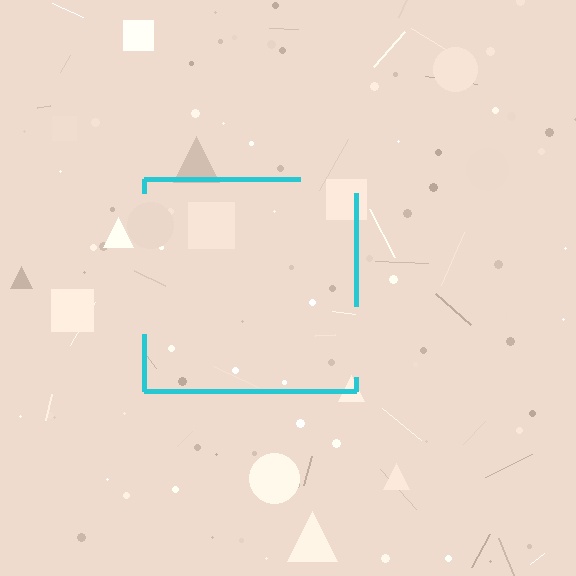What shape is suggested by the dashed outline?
The dashed outline suggests a square.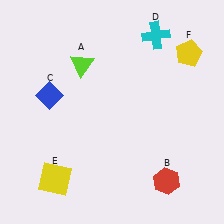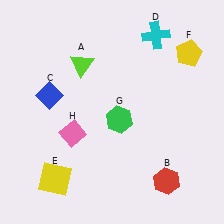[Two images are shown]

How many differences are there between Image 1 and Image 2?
There are 2 differences between the two images.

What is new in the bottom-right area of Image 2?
A green hexagon (G) was added in the bottom-right area of Image 2.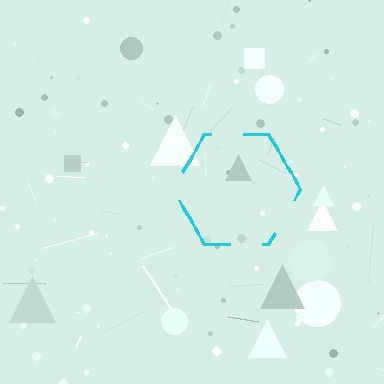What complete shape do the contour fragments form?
The contour fragments form a hexagon.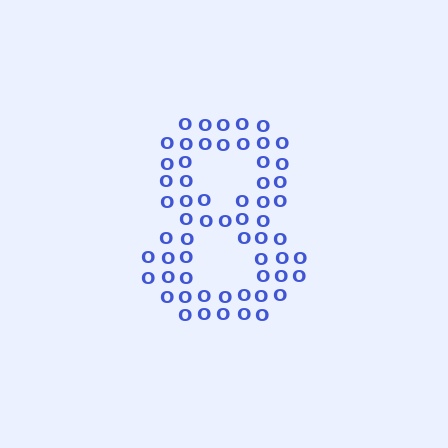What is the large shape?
The large shape is the digit 8.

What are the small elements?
The small elements are letter O's.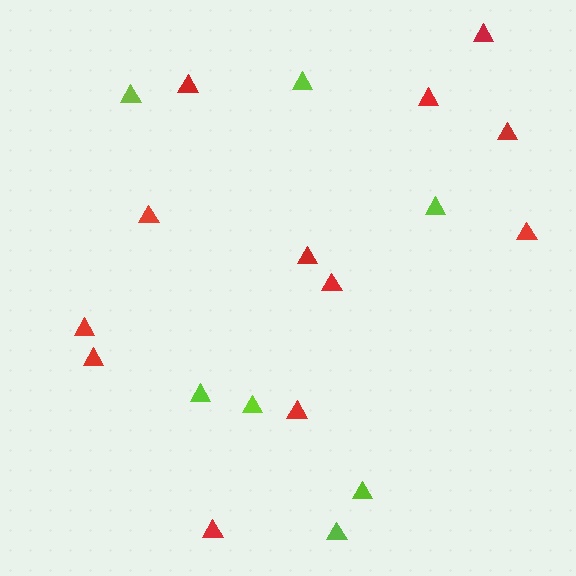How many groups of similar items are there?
There are 2 groups: one group of red triangles (12) and one group of lime triangles (7).